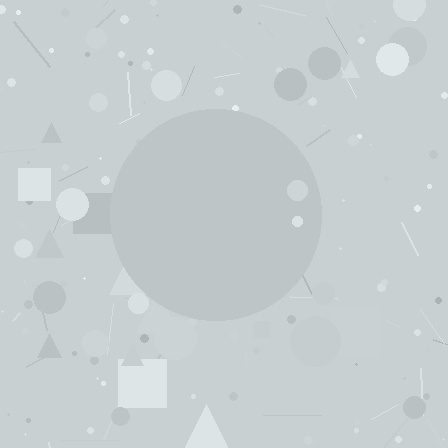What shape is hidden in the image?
A circle is hidden in the image.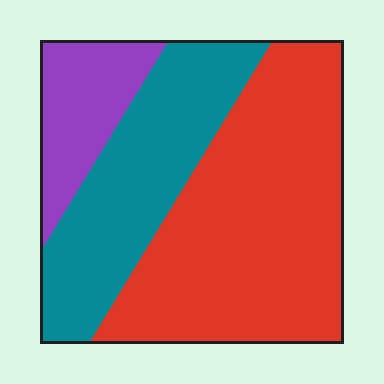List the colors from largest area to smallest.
From largest to smallest: red, teal, purple.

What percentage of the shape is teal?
Teal covers 31% of the shape.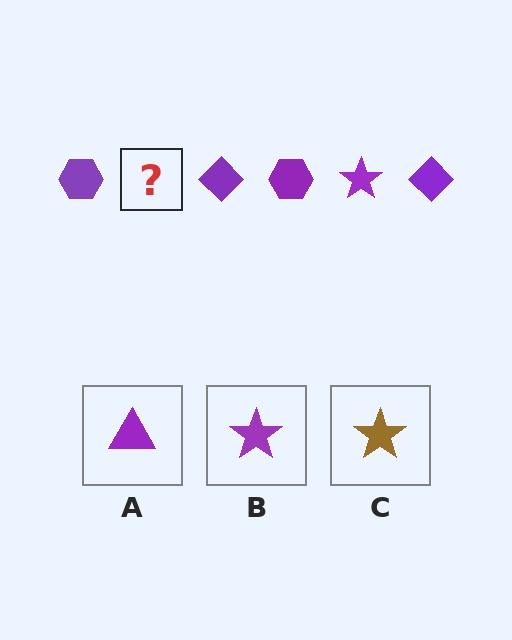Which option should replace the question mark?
Option B.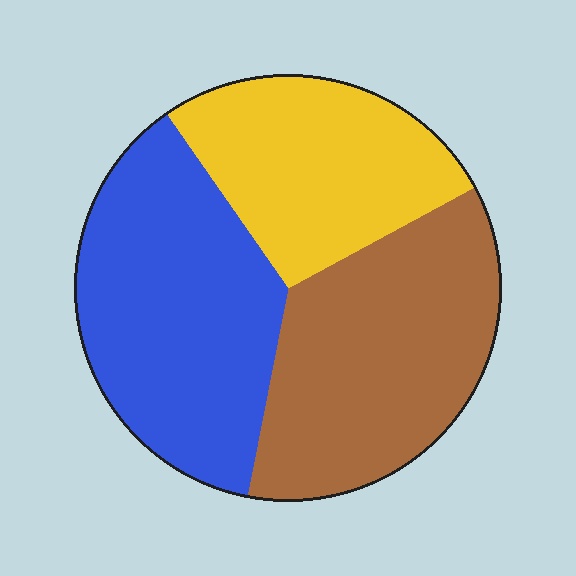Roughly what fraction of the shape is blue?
Blue covers 37% of the shape.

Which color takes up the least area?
Yellow, at roughly 25%.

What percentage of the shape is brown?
Brown covers 36% of the shape.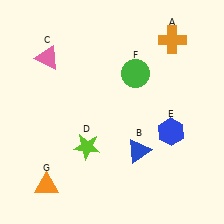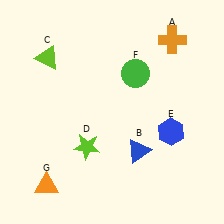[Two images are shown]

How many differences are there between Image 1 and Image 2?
There is 1 difference between the two images.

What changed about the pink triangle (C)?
In Image 1, C is pink. In Image 2, it changed to lime.